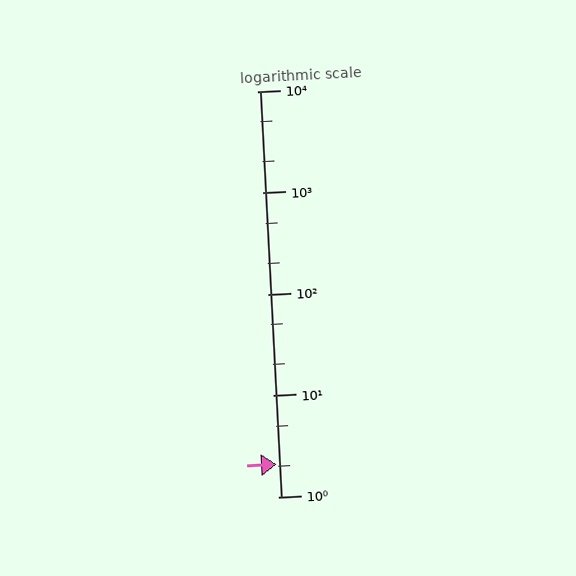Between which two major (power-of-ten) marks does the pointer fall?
The pointer is between 1 and 10.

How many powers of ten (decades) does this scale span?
The scale spans 4 decades, from 1 to 10000.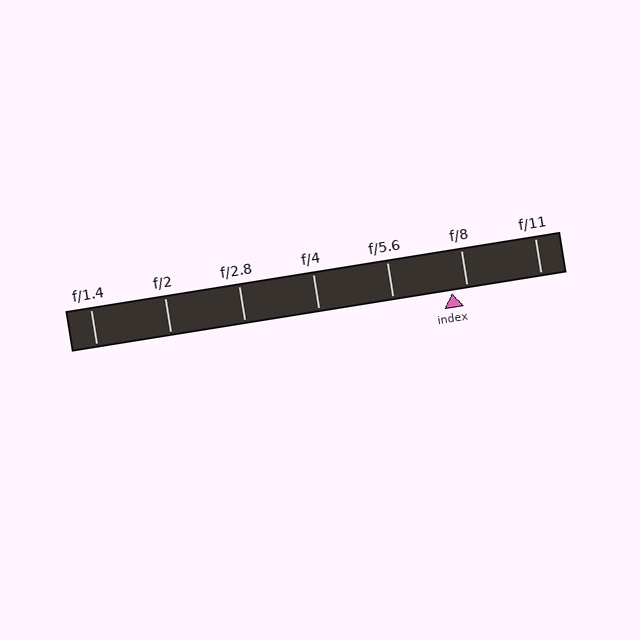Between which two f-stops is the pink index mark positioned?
The index mark is between f/5.6 and f/8.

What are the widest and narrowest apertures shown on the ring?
The widest aperture shown is f/1.4 and the narrowest is f/11.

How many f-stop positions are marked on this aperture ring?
There are 7 f-stop positions marked.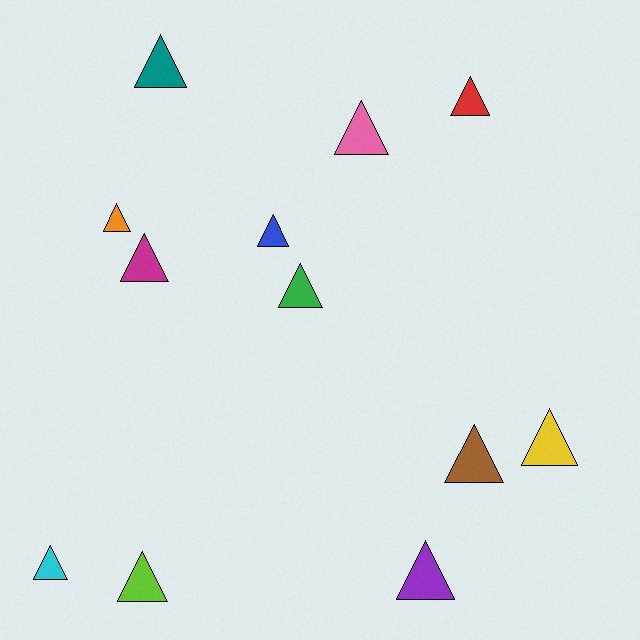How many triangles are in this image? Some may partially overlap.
There are 12 triangles.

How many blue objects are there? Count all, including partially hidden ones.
There is 1 blue object.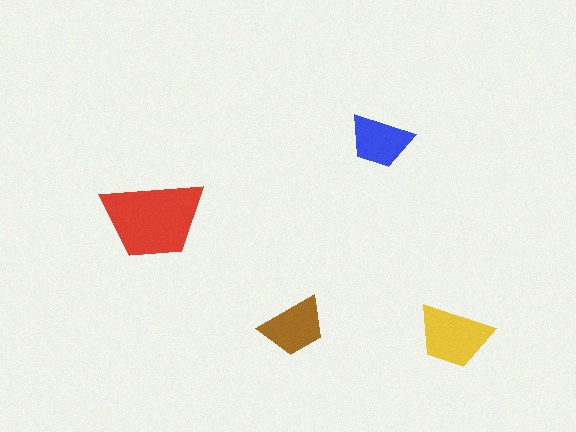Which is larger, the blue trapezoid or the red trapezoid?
The red one.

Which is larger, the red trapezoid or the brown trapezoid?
The red one.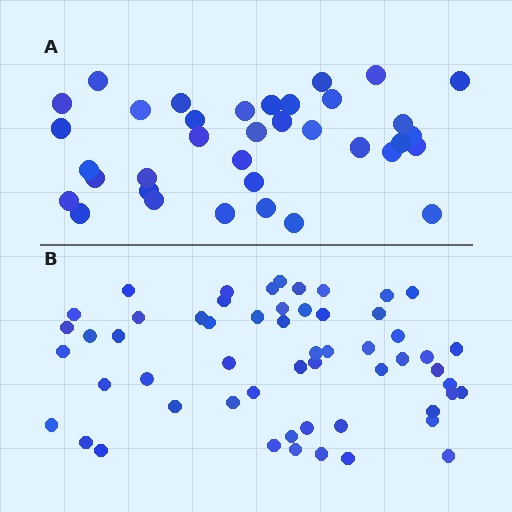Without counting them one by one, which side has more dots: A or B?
Region B (the bottom region) has more dots.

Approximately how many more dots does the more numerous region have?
Region B has approximately 20 more dots than region A.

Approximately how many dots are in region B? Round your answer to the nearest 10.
About 60 dots. (The exact count is 56, which rounds to 60.)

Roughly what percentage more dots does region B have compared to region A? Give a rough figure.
About 55% more.